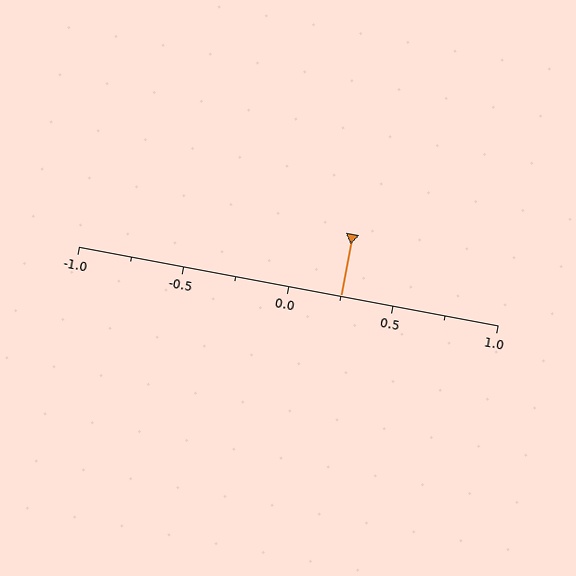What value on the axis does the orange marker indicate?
The marker indicates approximately 0.25.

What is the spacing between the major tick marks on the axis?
The major ticks are spaced 0.5 apart.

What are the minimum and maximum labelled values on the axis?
The axis runs from -1.0 to 1.0.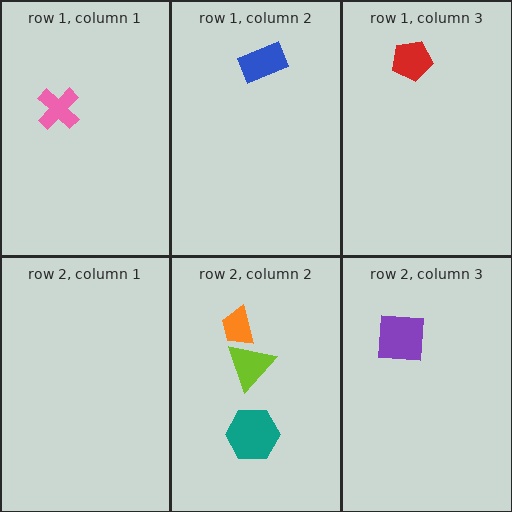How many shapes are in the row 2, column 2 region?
3.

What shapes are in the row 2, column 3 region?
The purple square.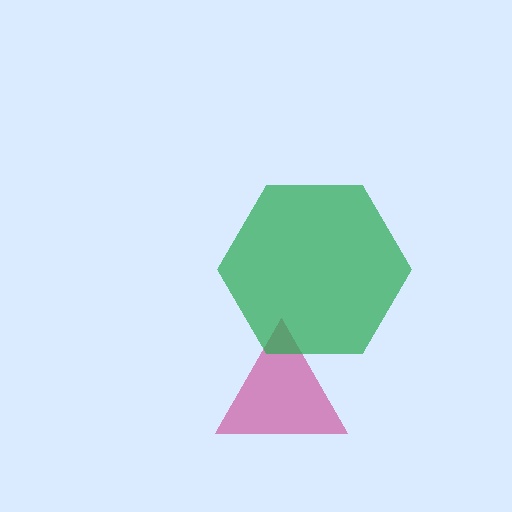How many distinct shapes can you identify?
There are 2 distinct shapes: a magenta triangle, a green hexagon.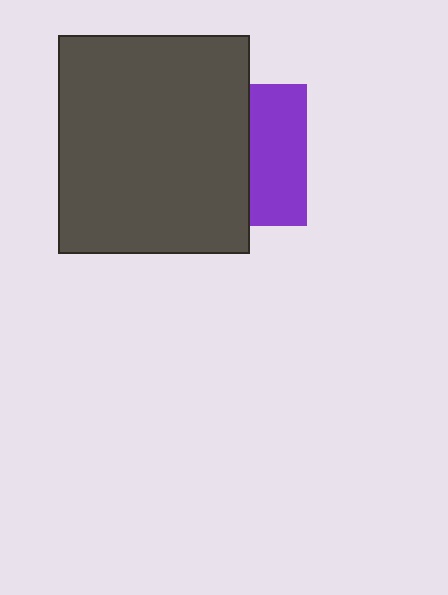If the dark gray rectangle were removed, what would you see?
You would see the complete purple square.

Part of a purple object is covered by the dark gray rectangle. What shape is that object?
It is a square.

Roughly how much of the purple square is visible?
A small part of it is visible (roughly 41%).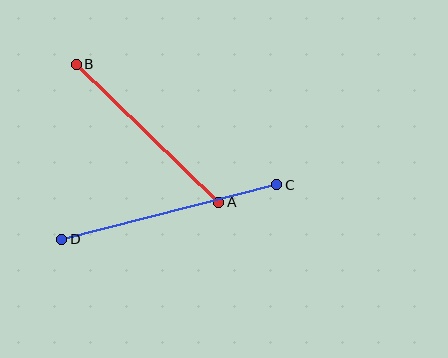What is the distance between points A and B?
The distance is approximately 198 pixels.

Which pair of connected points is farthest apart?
Points C and D are farthest apart.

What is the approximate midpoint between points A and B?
The midpoint is at approximately (147, 133) pixels.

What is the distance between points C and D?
The distance is approximately 222 pixels.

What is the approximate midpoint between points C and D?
The midpoint is at approximately (169, 212) pixels.